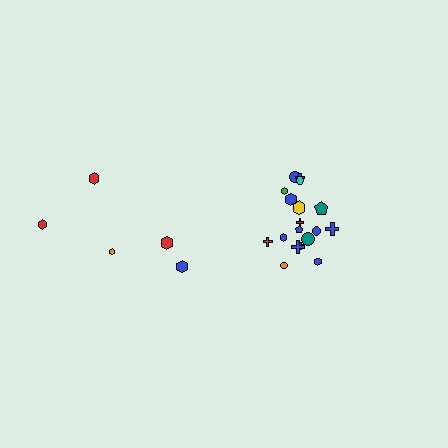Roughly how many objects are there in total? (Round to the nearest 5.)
Roughly 25 objects in total.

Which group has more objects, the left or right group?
The right group.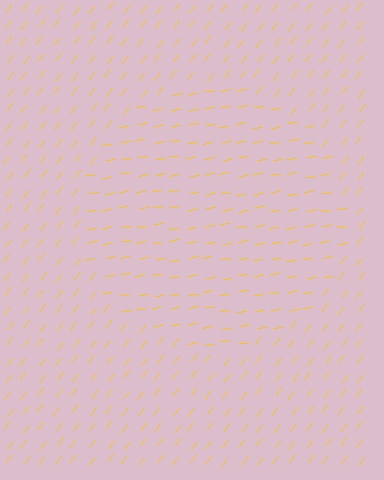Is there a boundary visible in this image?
Yes, there is a texture boundary formed by a change in line orientation.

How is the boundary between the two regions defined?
The boundary is defined purely by a change in line orientation (approximately 45 degrees difference). All lines are the same color and thickness.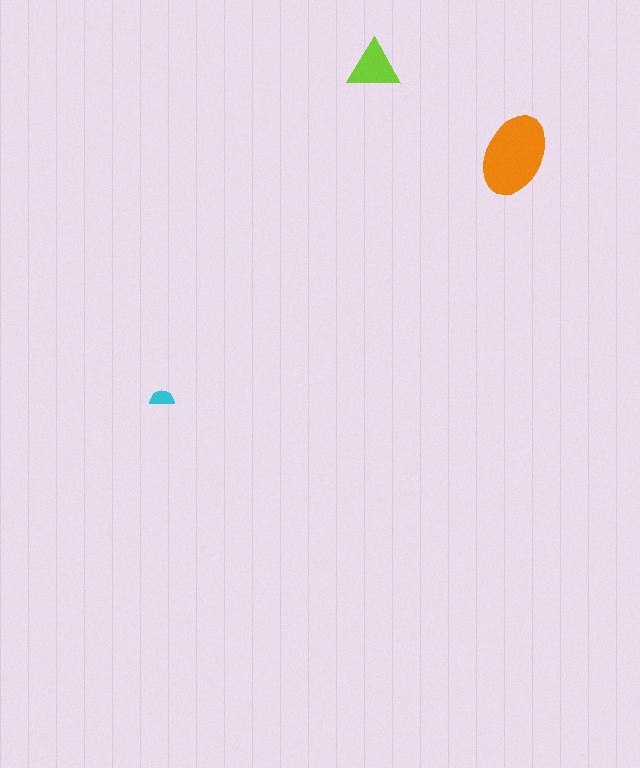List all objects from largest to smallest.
The orange ellipse, the lime triangle, the cyan semicircle.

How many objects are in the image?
There are 3 objects in the image.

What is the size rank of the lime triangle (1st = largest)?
2nd.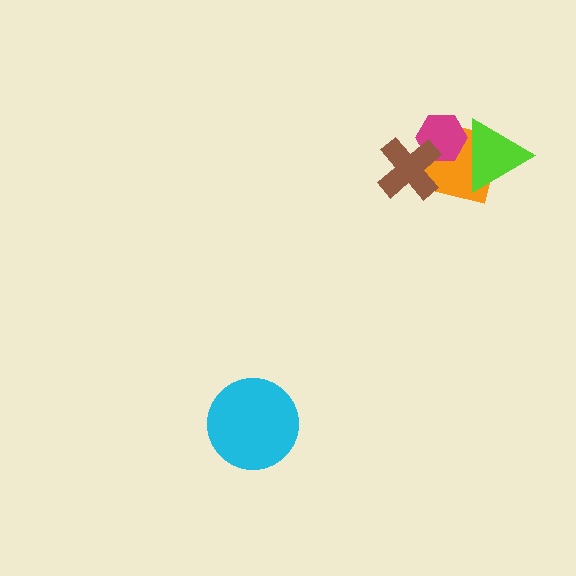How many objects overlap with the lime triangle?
2 objects overlap with the lime triangle.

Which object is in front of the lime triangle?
The magenta hexagon is in front of the lime triangle.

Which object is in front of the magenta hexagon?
The brown cross is in front of the magenta hexagon.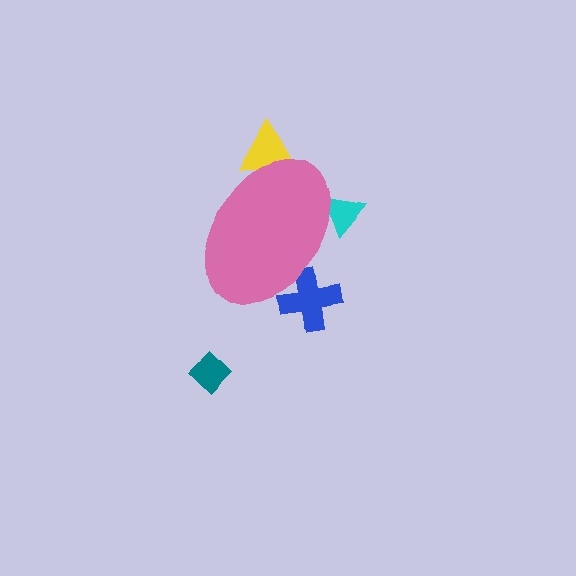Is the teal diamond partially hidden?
No, the teal diamond is fully visible.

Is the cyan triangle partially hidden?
Yes, the cyan triangle is partially hidden behind the pink ellipse.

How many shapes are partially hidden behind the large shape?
3 shapes are partially hidden.